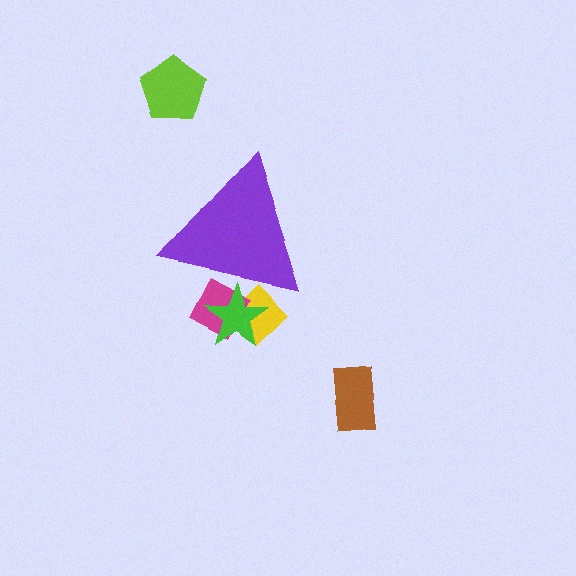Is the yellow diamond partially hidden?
Yes, the yellow diamond is partially hidden behind the purple triangle.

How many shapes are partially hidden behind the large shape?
3 shapes are partially hidden.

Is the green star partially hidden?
Yes, the green star is partially hidden behind the purple triangle.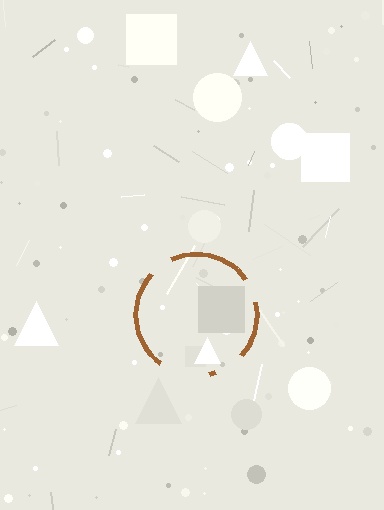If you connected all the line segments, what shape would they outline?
They would outline a circle.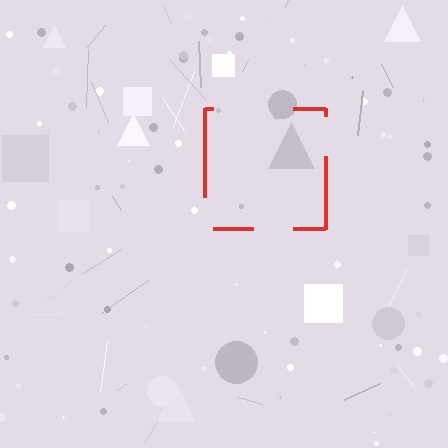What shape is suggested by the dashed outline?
The dashed outline suggests a square.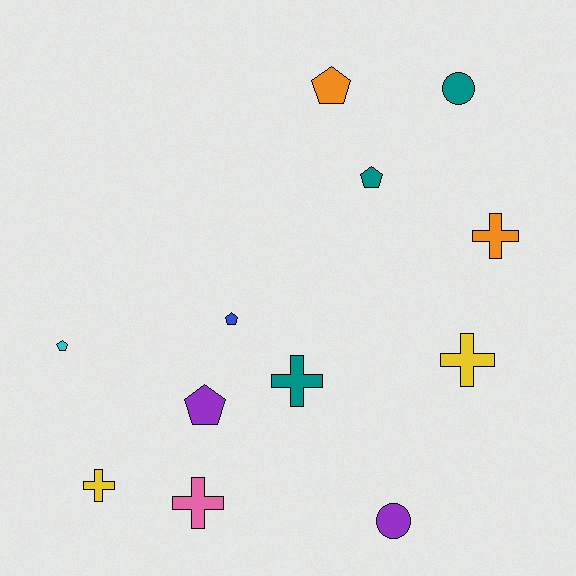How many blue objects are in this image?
There is 1 blue object.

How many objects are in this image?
There are 12 objects.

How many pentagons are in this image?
There are 5 pentagons.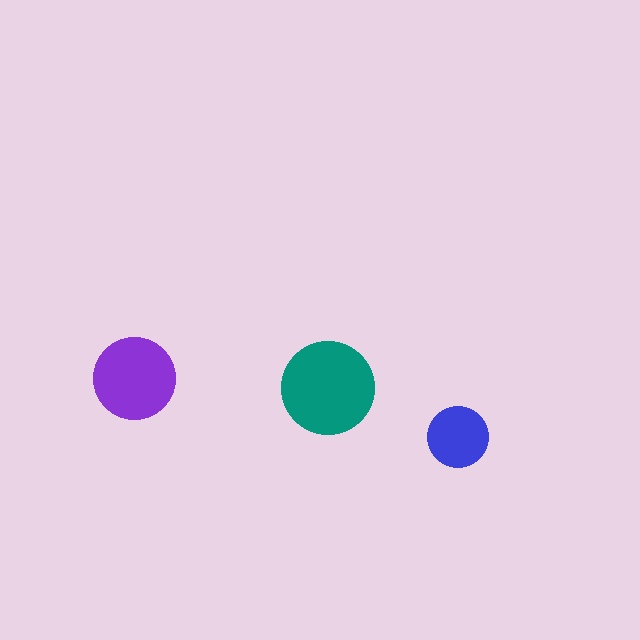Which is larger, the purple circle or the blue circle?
The purple one.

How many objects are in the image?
There are 3 objects in the image.